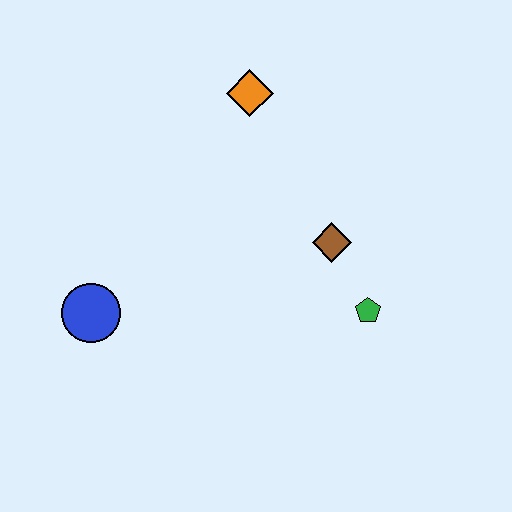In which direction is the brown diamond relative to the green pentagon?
The brown diamond is above the green pentagon.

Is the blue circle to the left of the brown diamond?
Yes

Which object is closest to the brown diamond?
The green pentagon is closest to the brown diamond.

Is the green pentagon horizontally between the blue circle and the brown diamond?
No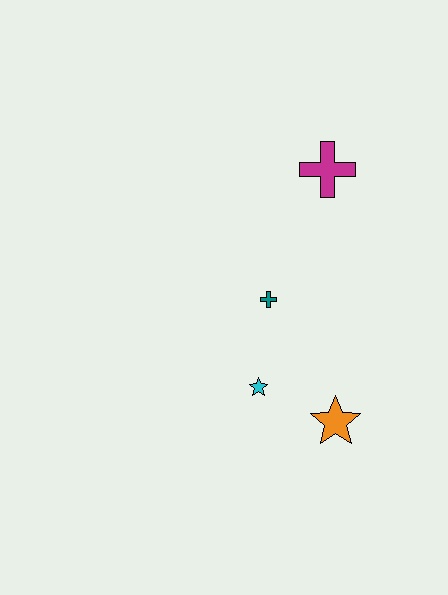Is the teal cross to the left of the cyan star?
No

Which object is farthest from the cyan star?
The magenta cross is farthest from the cyan star.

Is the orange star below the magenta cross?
Yes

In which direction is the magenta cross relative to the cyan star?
The magenta cross is above the cyan star.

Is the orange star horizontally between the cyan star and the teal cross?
No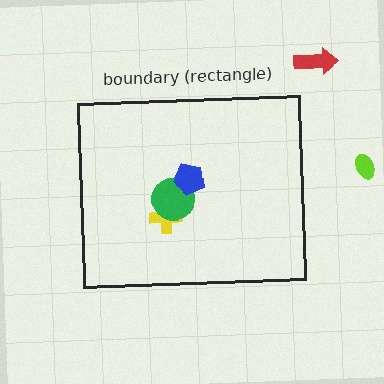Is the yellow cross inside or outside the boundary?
Inside.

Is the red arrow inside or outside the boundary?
Outside.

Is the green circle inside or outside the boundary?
Inside.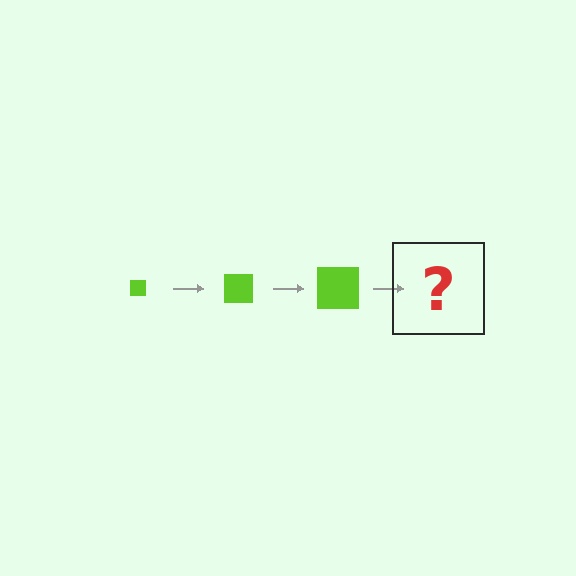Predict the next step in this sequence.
The next step is a lime square, larger than the previous one.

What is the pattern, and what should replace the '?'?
The pattern is that the square gets progressively larger each step. The '?' should be a lime square, larger than the previous one.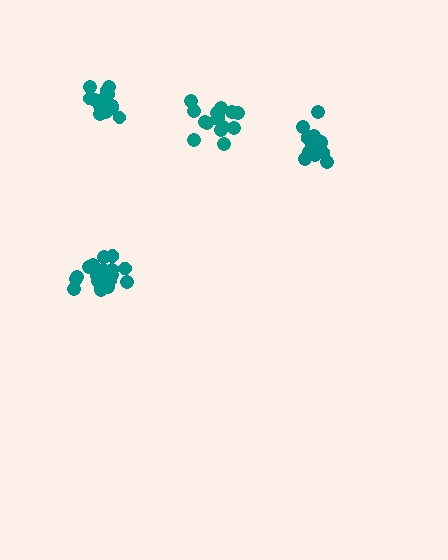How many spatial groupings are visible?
There are 4 spatial groupings.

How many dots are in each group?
Group 1: 17 dots, Group 2: 15 dots, Group 3: 18 dots, Group 4: 16 dots (66 total).